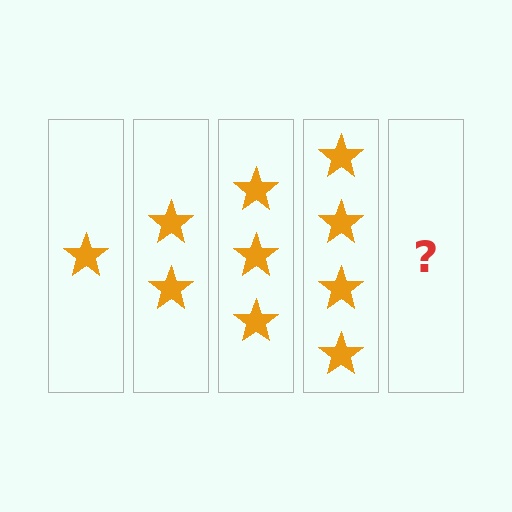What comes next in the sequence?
The next element should be 5 stars.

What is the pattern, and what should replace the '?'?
The pattern is that each step adds one more star. The '?' should be 5 stars.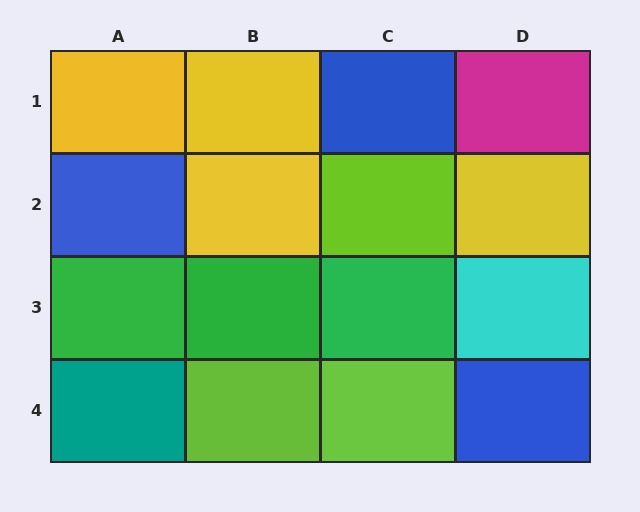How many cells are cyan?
1 cell is cyan.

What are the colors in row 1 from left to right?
Yellow, yellow, blue, magenta.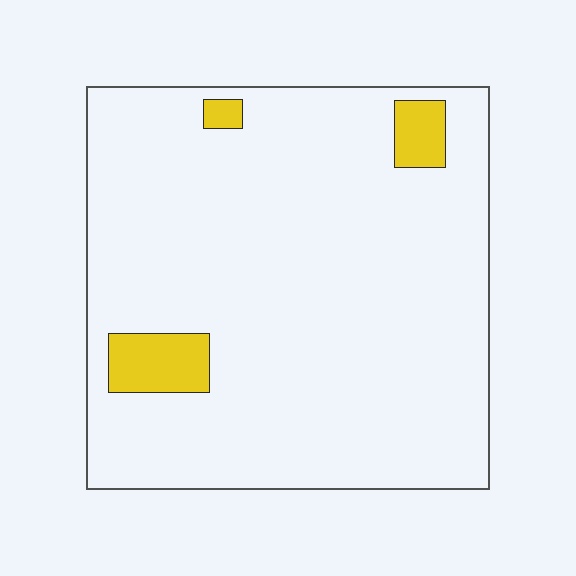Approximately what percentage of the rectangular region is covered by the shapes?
Approximately 5%.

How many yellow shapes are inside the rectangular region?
3.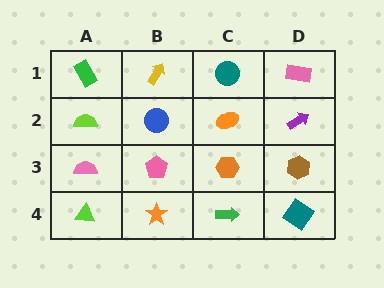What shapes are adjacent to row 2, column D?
A pink rectangle (row 1, column D), a brown hexagon (row 3, column D), an orange ellipse (row 2, column C).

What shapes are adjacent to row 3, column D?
A purple arrow (row 2, column D), a teal diamond (row 4, column D), an orange hexagon (row 3, column C).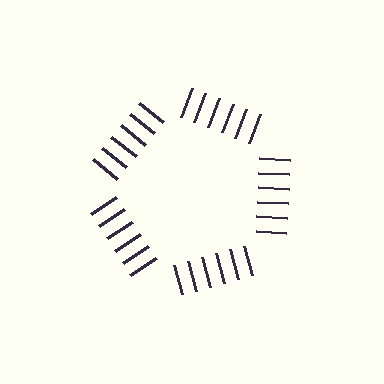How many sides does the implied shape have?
5 sides — the line-ends trace a pentagon.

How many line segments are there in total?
30 — 6 along each of the 5 edges.